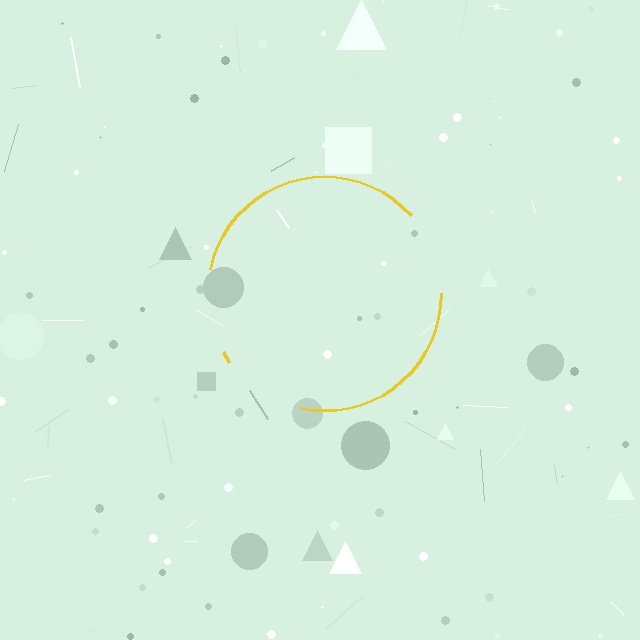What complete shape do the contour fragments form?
The contour fragments form a circle.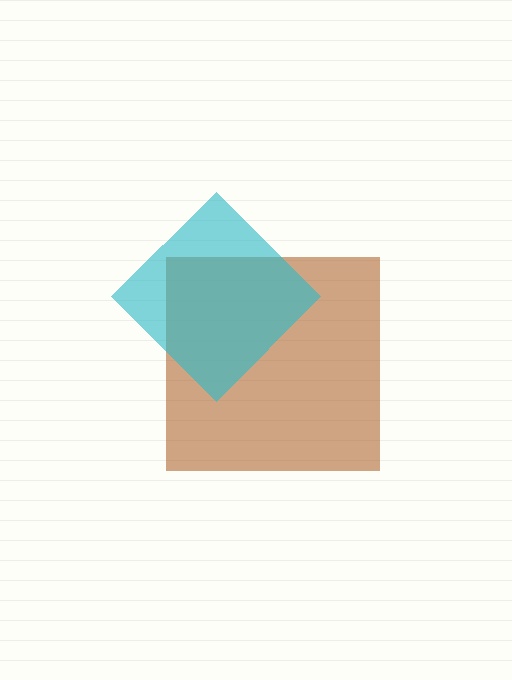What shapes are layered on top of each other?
The layered shapes are: a brown square, a cyan diamond.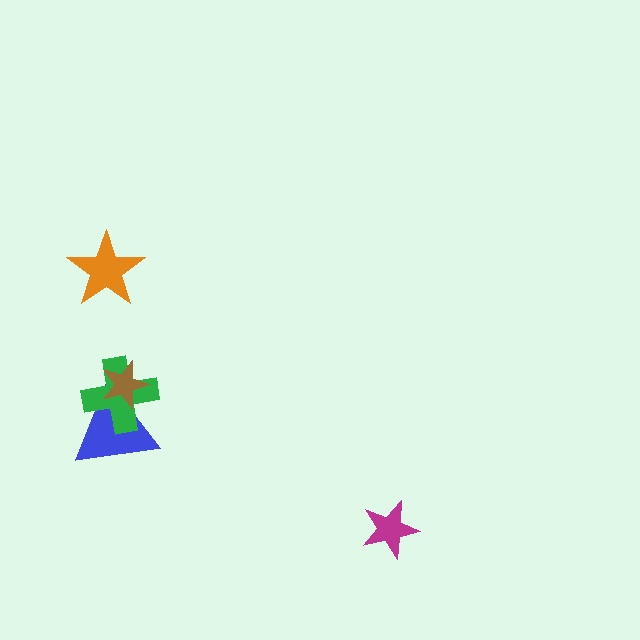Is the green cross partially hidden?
Yes, it is partially covered by another shape.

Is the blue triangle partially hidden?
Yes, it is partially covered by another shape.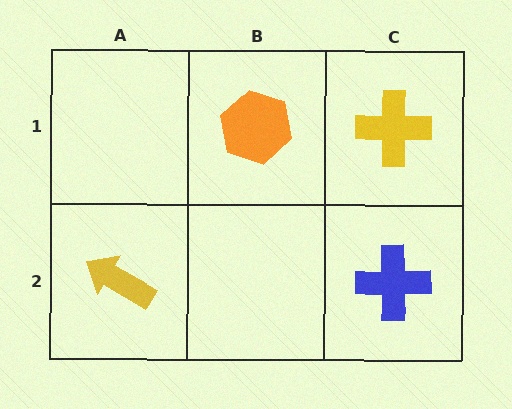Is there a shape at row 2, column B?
No, that cell is empty.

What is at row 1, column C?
A yellow cross.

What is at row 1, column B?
An orange hexagon.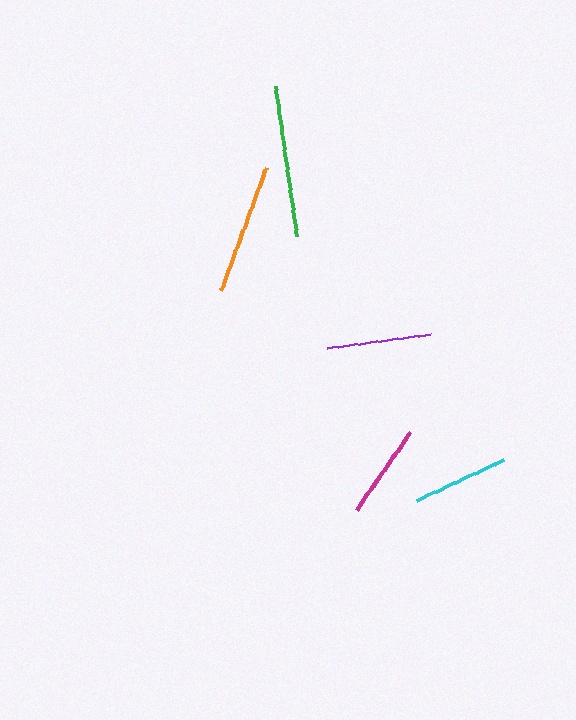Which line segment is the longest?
The green line is the longest at approximately 152 pixels.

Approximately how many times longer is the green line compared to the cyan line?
The green line is approximately 1.6 times the length of the cyan line.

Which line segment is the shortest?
The magenta line is the shortest at approximately 94 pixels.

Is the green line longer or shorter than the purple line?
The green line is longer than the purple line.